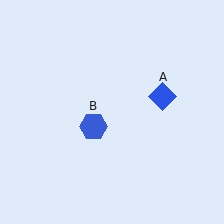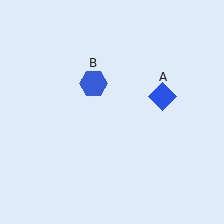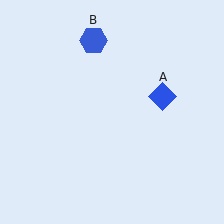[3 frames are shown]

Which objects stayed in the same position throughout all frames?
Blue diamond (object A) remained stationary.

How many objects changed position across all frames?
1 object changed position: blue hexagon (object B).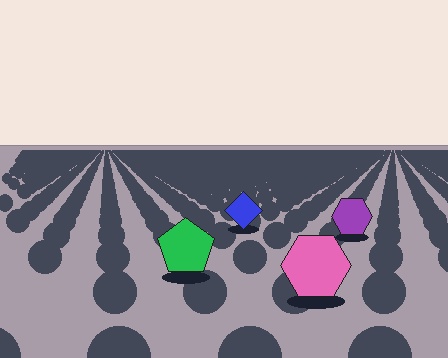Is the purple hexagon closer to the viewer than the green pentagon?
No. The green pentagon is closer — you can tell from the texture gradient: the ground texture is coarser near it.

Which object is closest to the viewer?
The pink hexagon is closest. The texture marks near it are larger and more spread out.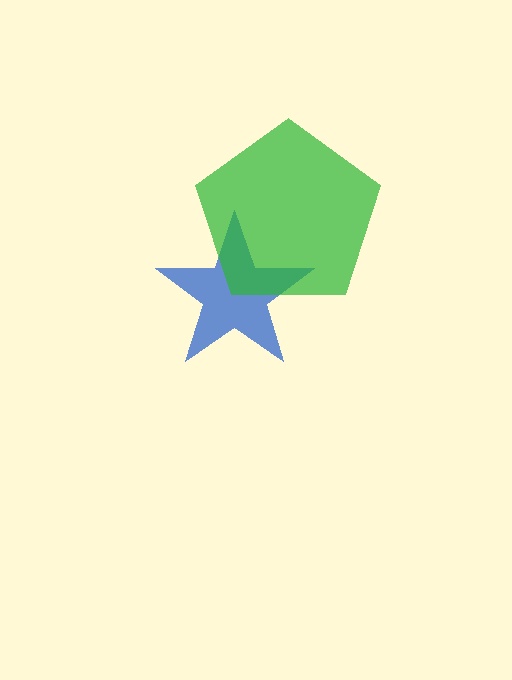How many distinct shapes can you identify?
There are 2 distinct shapes: a blue star, a green pentagon.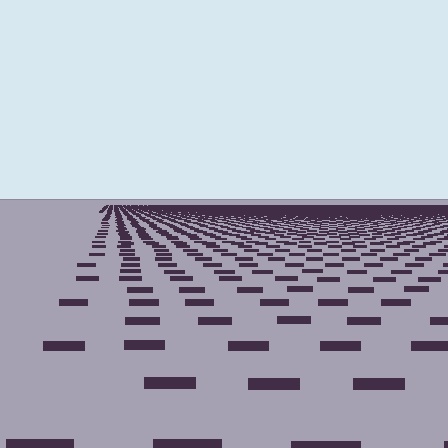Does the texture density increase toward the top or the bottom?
Density increases toward the top.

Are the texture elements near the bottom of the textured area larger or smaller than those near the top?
Larger. Near the bottom, elements are closer to the viewer and appear at a bigger on-screen size.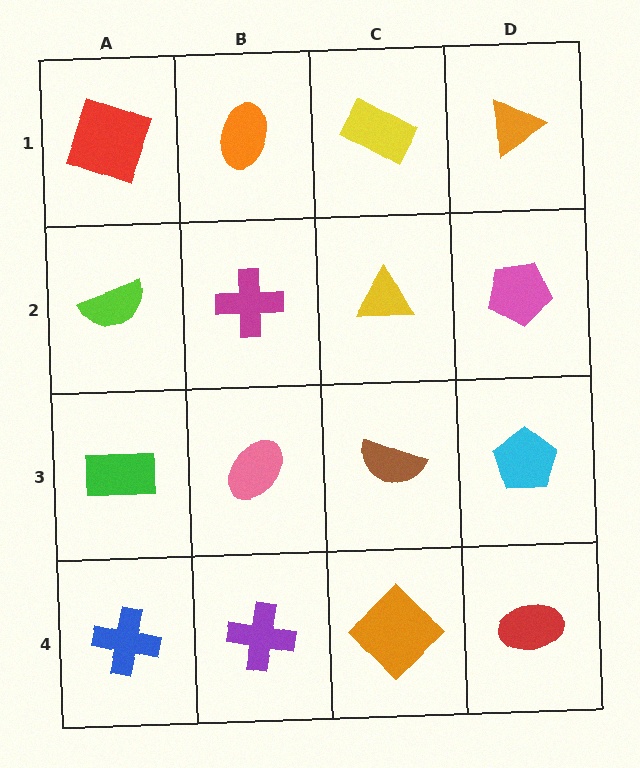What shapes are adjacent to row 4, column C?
A brown semicircle (row 3, column C), a purple cross (row 4, column B), a red ellipse (row 4, column D).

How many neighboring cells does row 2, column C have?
4.